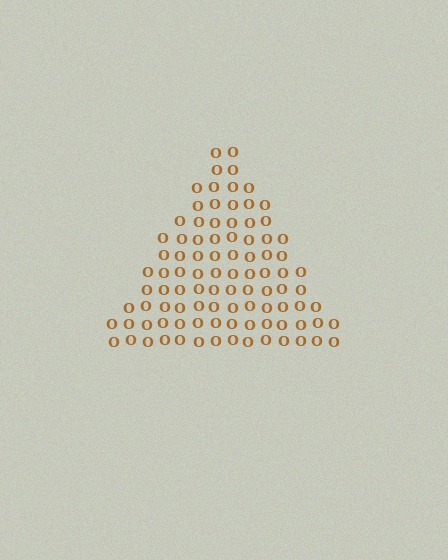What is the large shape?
The large shape is a triangle.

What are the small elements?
The small elements are letter O's.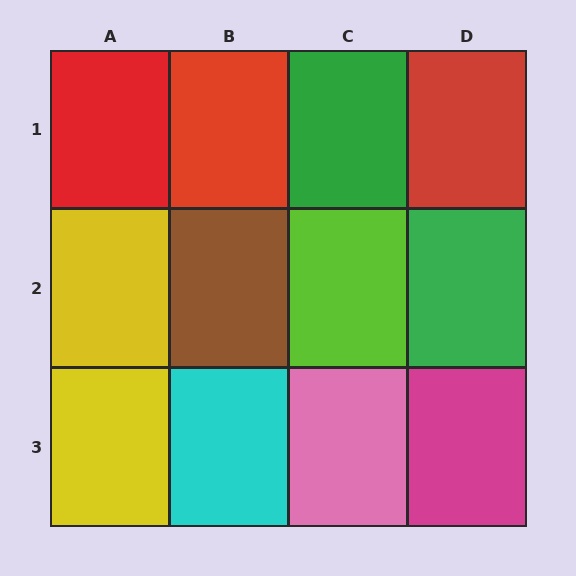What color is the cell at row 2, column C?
Lime.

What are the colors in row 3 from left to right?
Yellow, cyan, pink, magenta.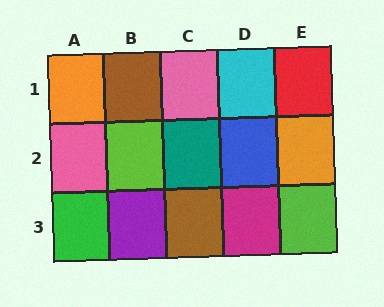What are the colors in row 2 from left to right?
Pink, lime, teal, blue, orange.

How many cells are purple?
1 cell is purple.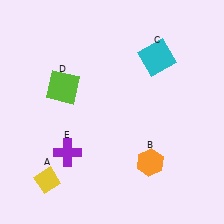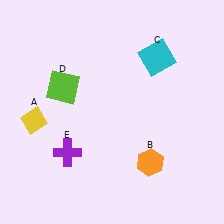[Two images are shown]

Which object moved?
The yellow diamond (A) moved up.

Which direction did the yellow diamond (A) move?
The yellow diamond (A) moved up.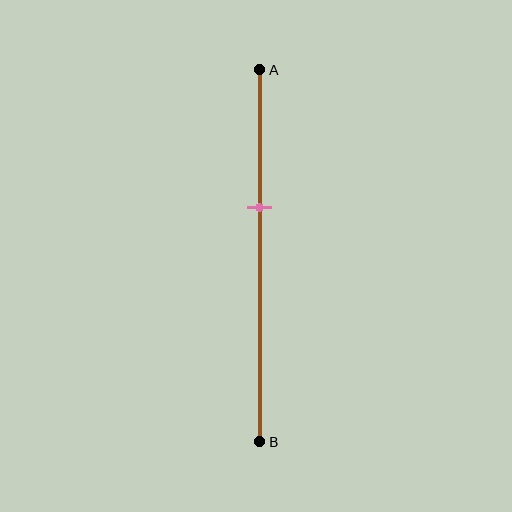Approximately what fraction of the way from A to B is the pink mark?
The pink mark is approximately 35% of the way from A to B.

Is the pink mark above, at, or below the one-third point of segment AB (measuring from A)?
The pink mark is below the one-third point of segment AB.